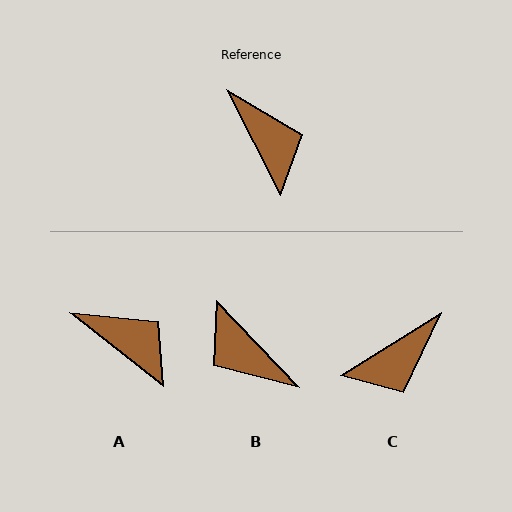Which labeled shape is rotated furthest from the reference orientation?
B, about 163 degrees away.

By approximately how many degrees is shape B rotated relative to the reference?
Approximately 163 degrees clockwise.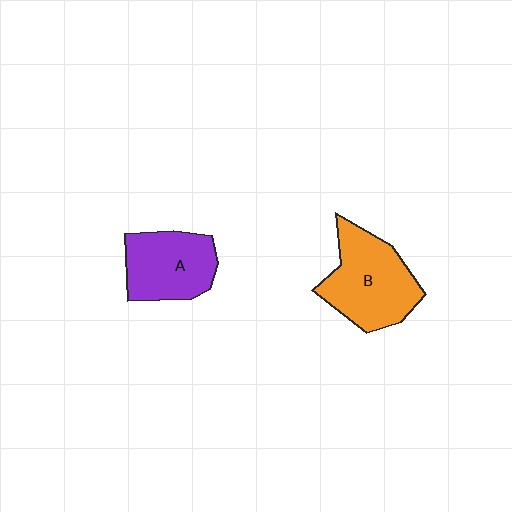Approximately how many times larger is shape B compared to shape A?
Approximately 1.2 times.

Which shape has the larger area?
Shape B (orange).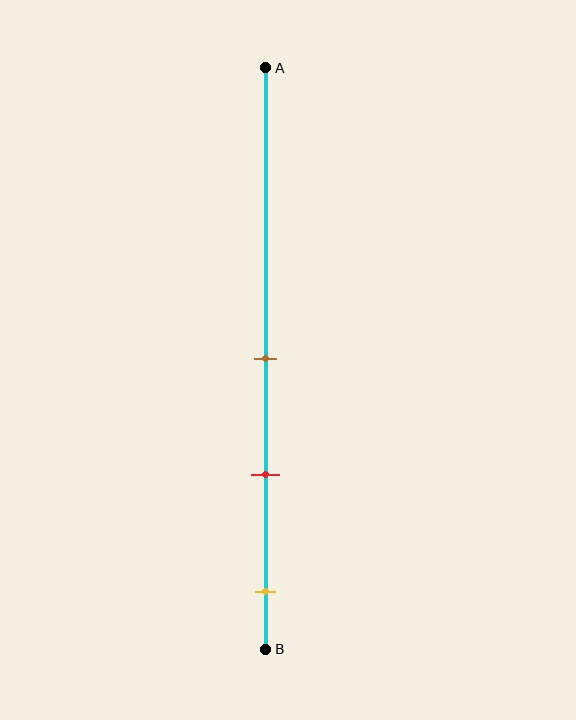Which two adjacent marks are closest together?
The brown and red marks are the closest adjacent pair.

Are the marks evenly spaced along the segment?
Yes, the marks are approximately evenly spaced.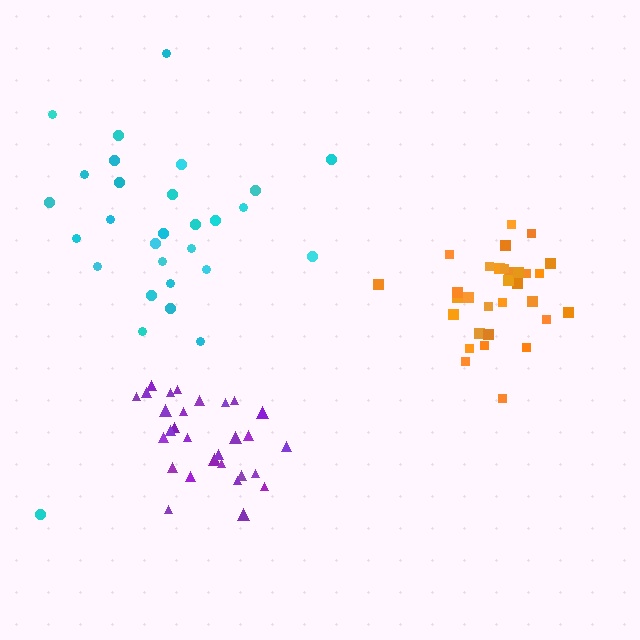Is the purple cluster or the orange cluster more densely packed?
Purple.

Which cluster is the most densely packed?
Purple.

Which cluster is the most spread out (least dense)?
Cyan.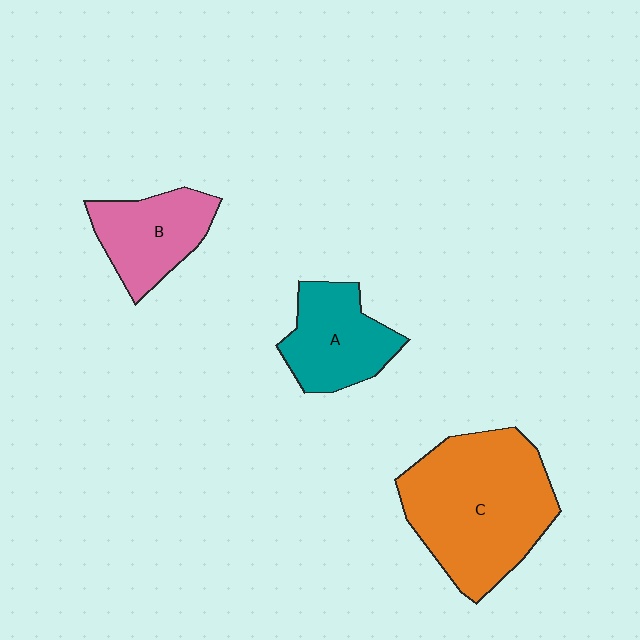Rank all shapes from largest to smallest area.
From largest to smallest: C (orange), A (teal), B (pink).